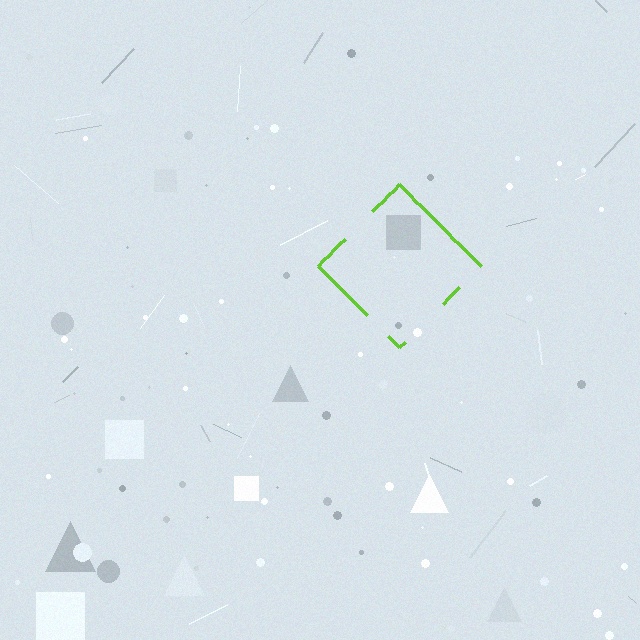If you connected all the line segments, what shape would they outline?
They would outline a diamond.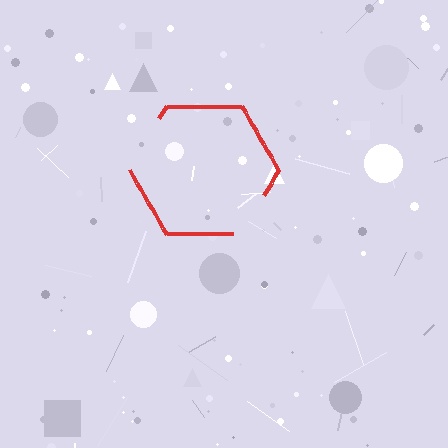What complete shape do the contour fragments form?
The contour fragments form a hexagon.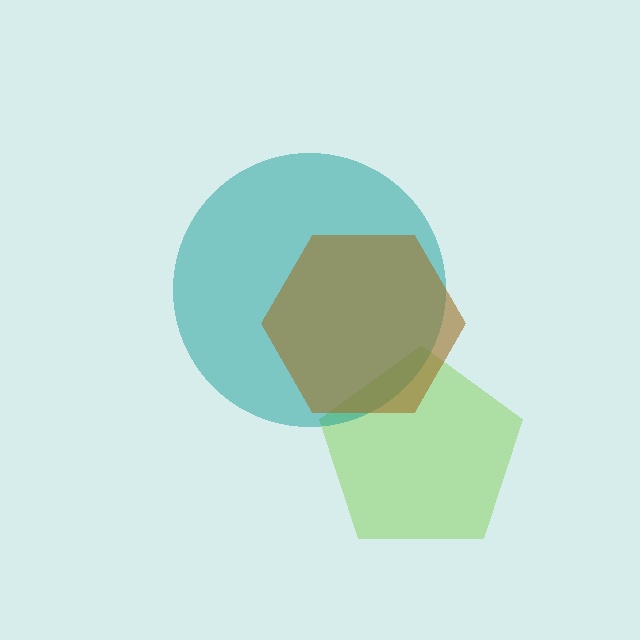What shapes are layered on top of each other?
The layered shapes are: a lime pentagon, a teal circle, a brown hexagon.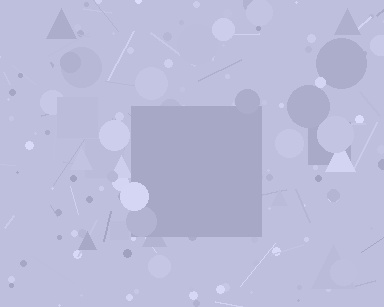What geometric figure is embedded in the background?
A square is embedded in the background.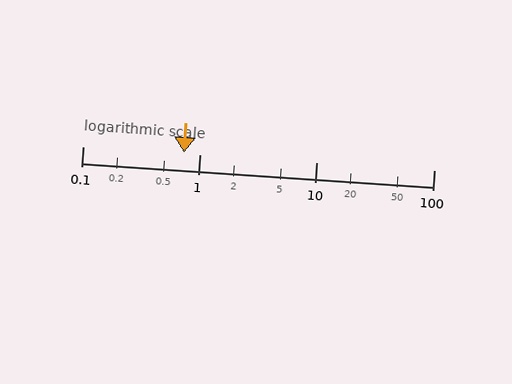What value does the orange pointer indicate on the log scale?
The pointer indicates approximately 0.73.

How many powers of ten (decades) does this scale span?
The scale spans 3 decades, from 0.1 to 100.